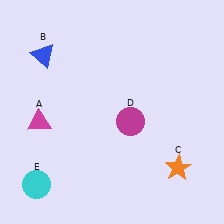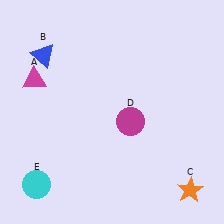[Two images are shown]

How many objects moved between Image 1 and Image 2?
2 objects moved between the two images.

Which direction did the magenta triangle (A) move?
The magenta triangle (A) moved up.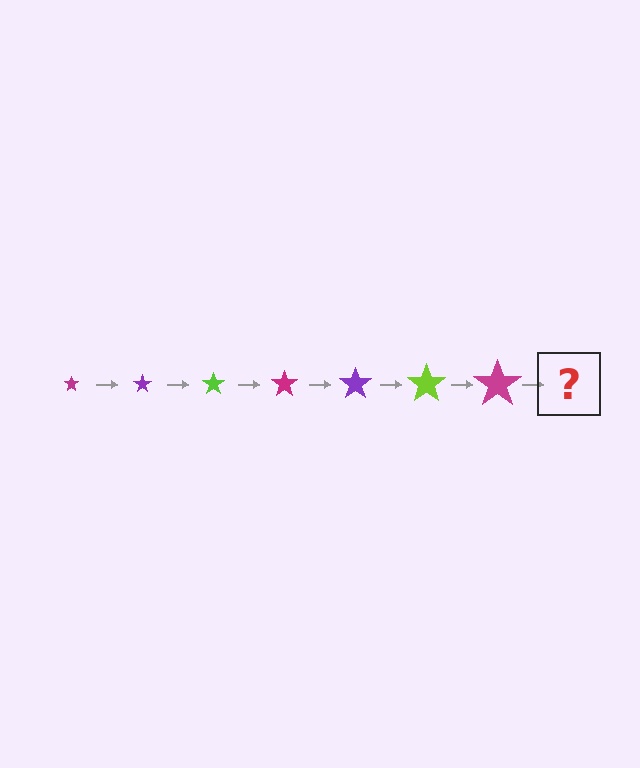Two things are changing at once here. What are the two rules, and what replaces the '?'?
The two rules are that the star grows larger each step and the color cycles through magenta, purple, and lime. The '?' should be a purple star, larger than the previous one.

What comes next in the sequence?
The next element should be a purple star, larger than the previous one.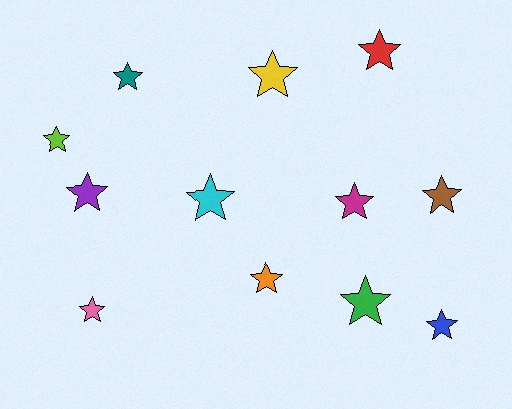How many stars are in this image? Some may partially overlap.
There are 12 stars.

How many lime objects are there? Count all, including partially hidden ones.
There is 1 lime object.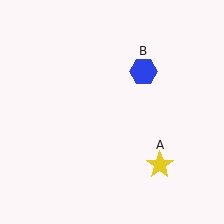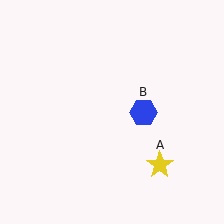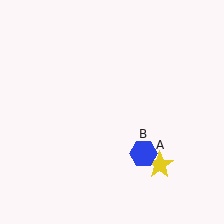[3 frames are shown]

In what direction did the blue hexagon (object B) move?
The blue hexagon (object B) moved down.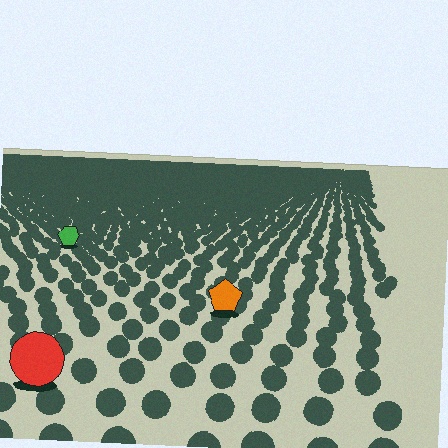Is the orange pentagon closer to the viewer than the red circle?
No. The red circle is closer — you can tell from the texture gradient: the ground texture is coarser near it.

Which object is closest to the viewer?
The red circle is closest. The texture marks near it are larger and more spread out.